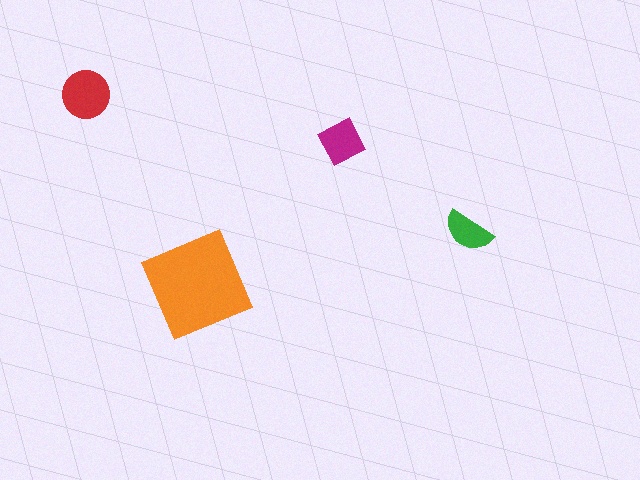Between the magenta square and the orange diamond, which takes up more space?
The orange diamond.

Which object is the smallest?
The green semicircle.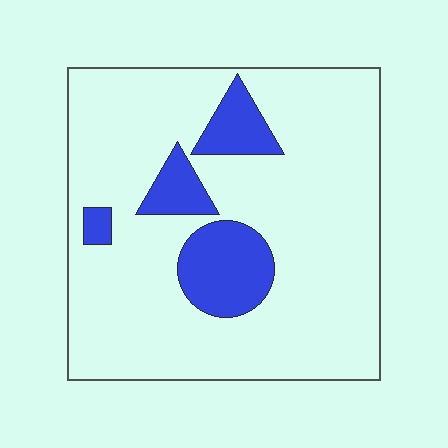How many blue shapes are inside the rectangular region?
4.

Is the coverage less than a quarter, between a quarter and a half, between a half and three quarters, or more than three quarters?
Less than a quarter.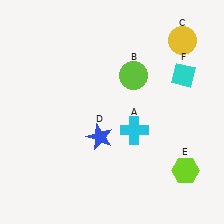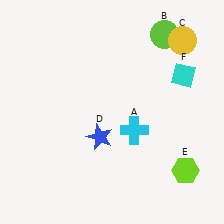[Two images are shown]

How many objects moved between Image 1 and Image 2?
1 object moved between the two images.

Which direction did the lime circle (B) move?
The lime circle (B) moved up.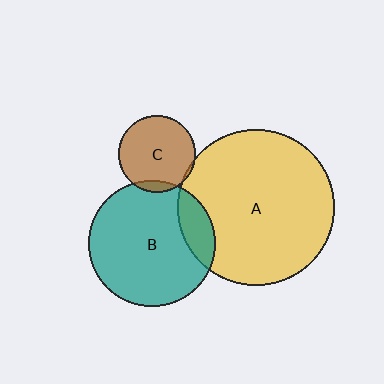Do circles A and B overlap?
Yes.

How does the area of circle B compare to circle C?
Approximately 2.7 times.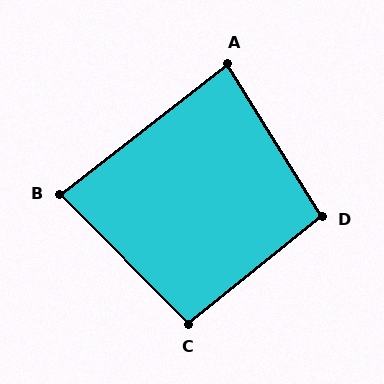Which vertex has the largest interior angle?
D, at approximately 97 degrees.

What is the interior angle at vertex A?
Approximately 84 degrees (acute).